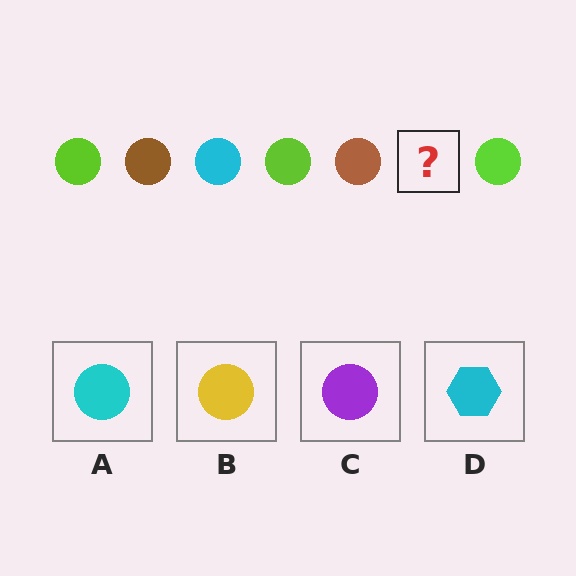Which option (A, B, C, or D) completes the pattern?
A.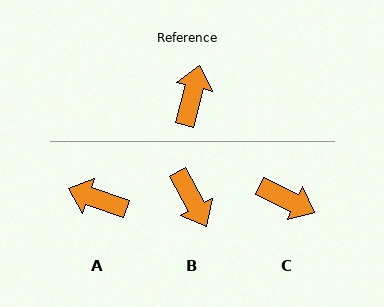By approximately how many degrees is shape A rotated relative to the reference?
Approximately 85 degrees counter-clockwise.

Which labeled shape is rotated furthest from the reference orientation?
B, about 138 degrees away.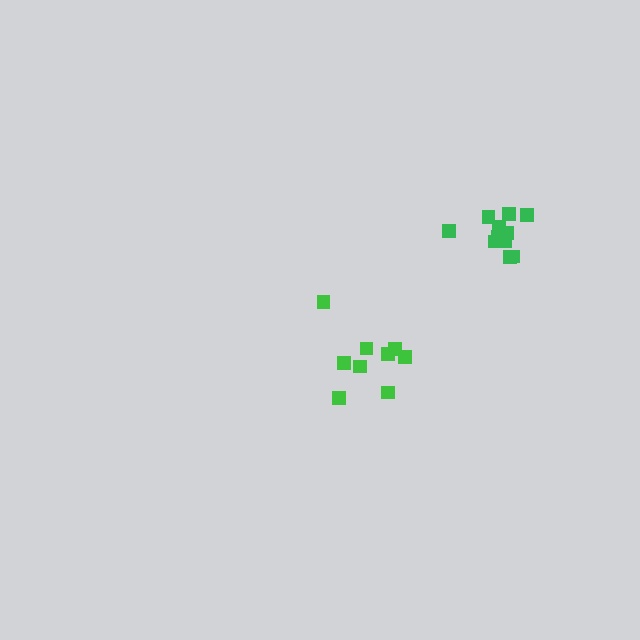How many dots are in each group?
Group 1: 9 dots, Group 2: 11 dots (20 total).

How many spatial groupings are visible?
There are 2 spatial groupings.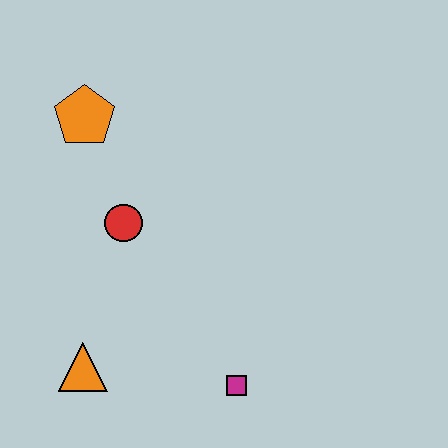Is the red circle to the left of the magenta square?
Yes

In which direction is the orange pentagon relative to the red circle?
The orange pentagon is above the red circle.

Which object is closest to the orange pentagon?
The red circle is closest to the orange pentagon.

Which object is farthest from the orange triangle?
The orange pentagon is farthest from the orange triangle.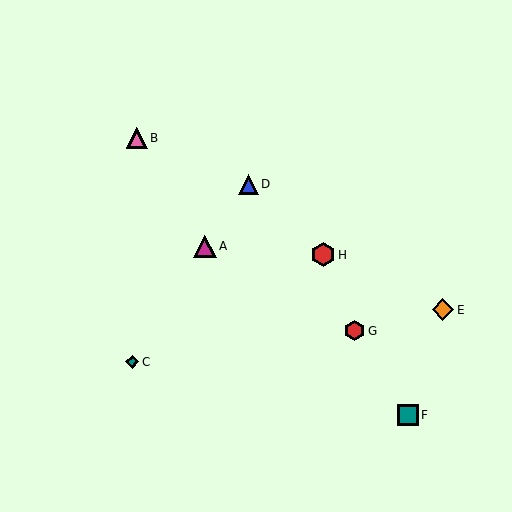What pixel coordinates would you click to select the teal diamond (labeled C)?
Click at (132, 362) to select the teal diamond C.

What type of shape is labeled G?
Shape G is a red hexagon.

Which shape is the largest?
The red hexagon (labeled H) is the largest.